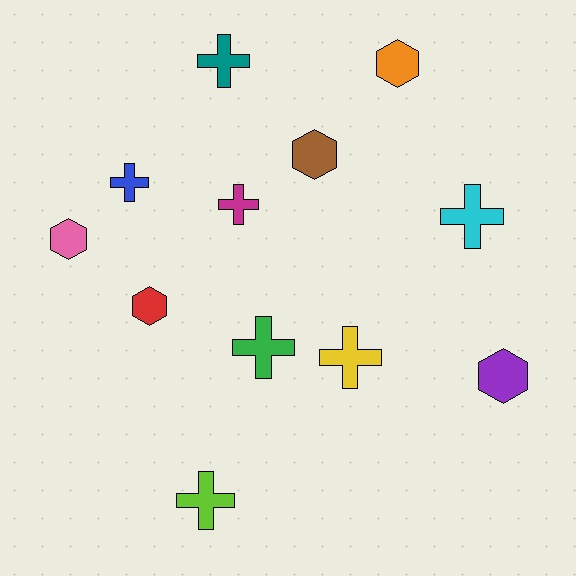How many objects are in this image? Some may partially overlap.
There are 12 objects.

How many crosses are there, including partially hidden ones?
There are 7 crosses.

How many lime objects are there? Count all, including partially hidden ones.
There is 1 lime object.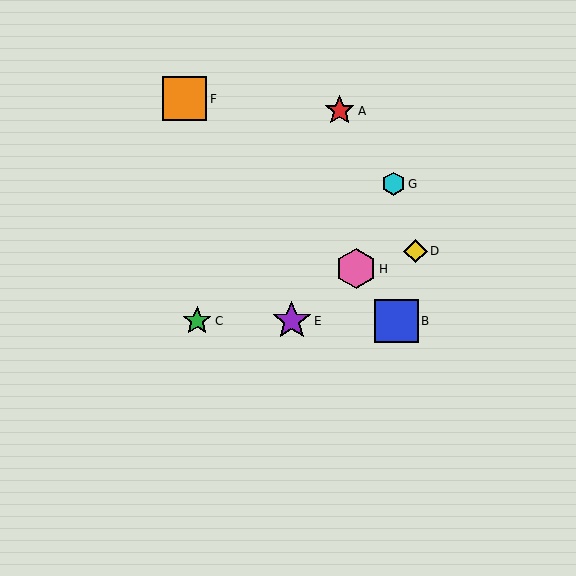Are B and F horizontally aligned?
No, B is at y≈321 and F is at y≈99.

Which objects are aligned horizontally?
Objects B, C, E are aligned horizontally.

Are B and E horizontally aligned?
Yes, both are at y≈321.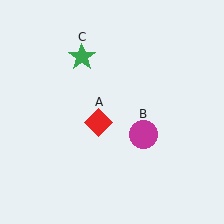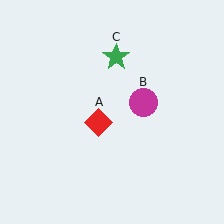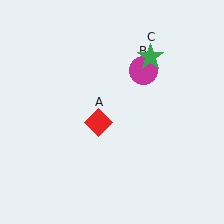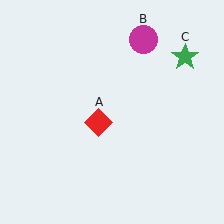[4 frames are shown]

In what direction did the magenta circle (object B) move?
The magenta circle (object B) moved up.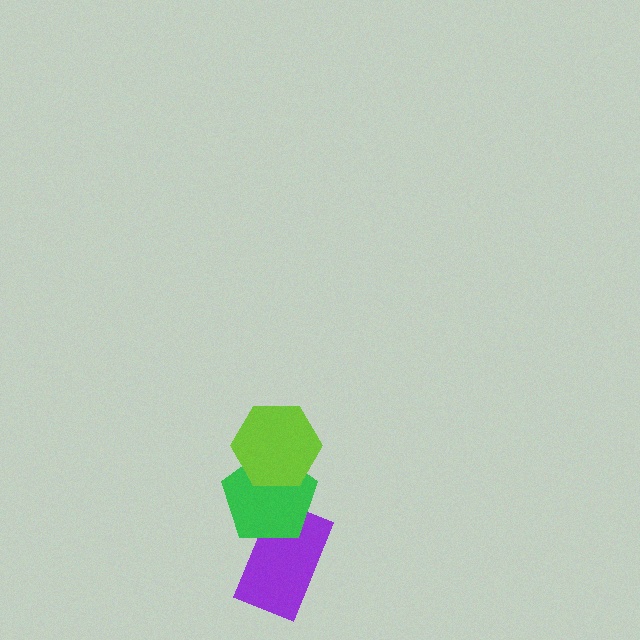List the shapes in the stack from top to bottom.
From top to bottom: the lime hexagon, the green pentagon, the purple rectangle.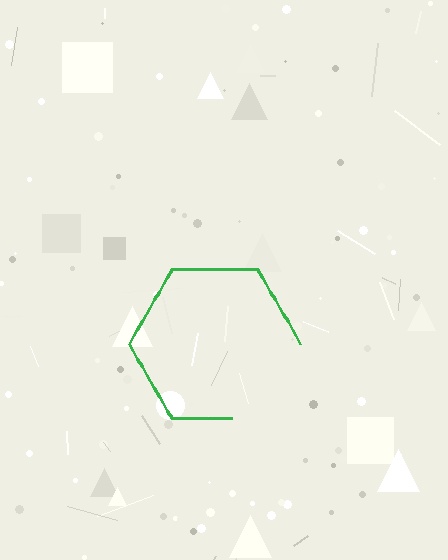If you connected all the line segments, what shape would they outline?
They would outline a hexagon.